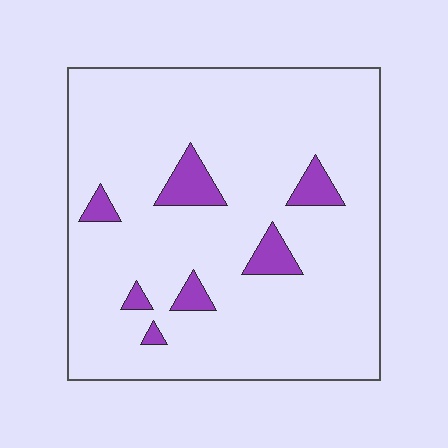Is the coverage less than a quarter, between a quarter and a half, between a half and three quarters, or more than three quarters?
Less than a quarter.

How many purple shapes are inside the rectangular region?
7.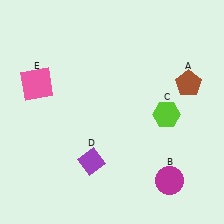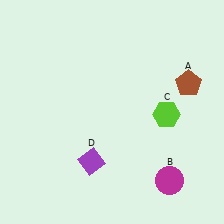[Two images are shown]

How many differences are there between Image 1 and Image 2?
There is 1 difference between the two images.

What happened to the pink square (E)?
The pink square (E) was removed in Image 2. It was in the top-left area of Image 1.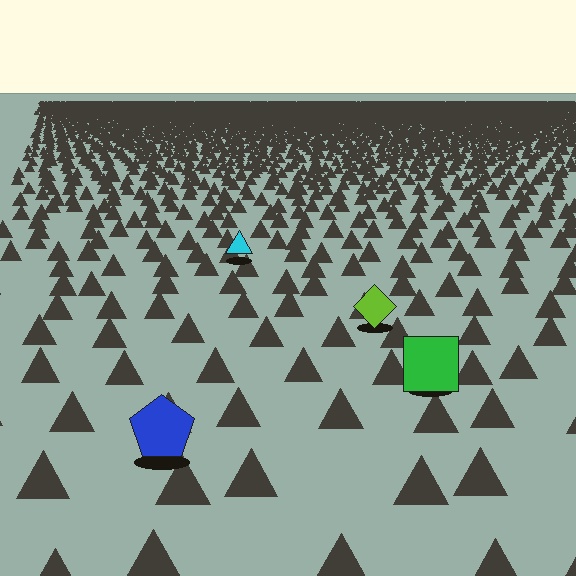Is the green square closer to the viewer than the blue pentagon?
No. The blue pentagon is closer — you can tell from the texture gradient: the ground texture is coarser near it.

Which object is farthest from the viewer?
The cyan triangle is farthest from the viewer. It appears smaller and the ground texture around it is denser.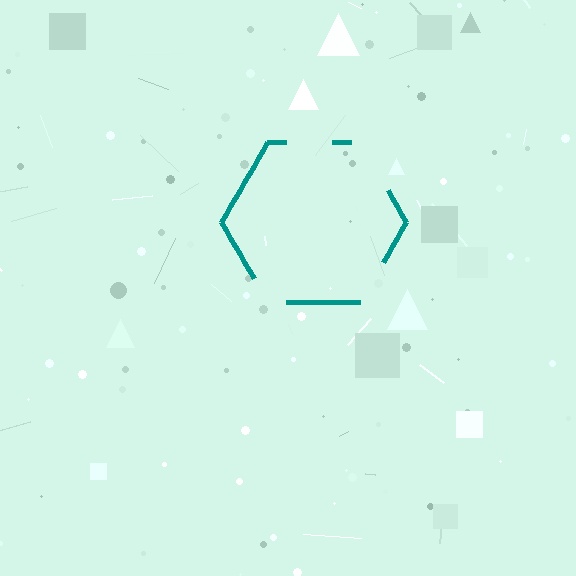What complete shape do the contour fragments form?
The contour fragments form a hexagon.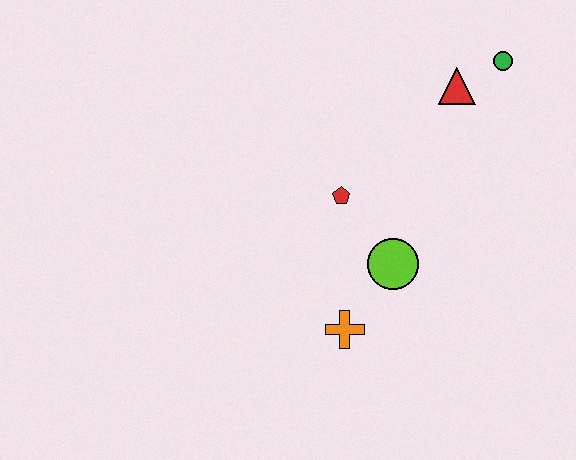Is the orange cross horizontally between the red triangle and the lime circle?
No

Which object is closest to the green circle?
The red triangle is closest to the green circle.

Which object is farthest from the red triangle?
The orange cross is farthest from the red triangle.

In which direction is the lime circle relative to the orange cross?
The lime circle is above the orange cross.